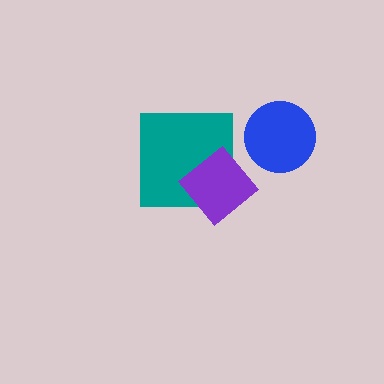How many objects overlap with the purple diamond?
1 object overlaps with the purple diamond.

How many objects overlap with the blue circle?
0 objects overlap with the blue circle.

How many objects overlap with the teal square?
1 object overlaps with the teal square.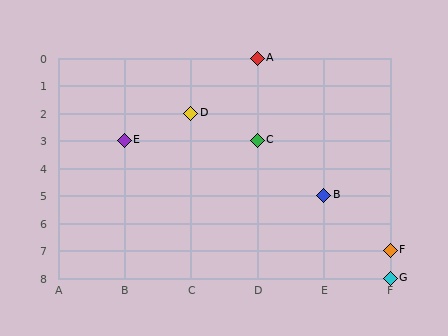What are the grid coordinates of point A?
Point A is at grid coordinates (D, 0).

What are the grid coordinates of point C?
Point C is at grid coordinates (D, 3).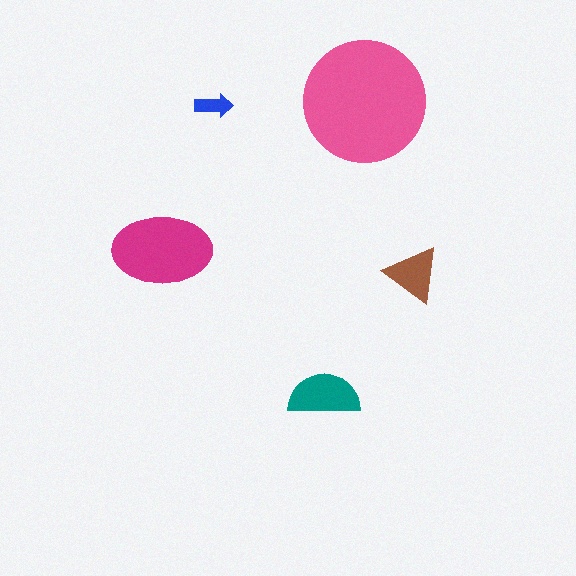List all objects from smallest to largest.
The blue arrow, the brown triangle, the teal semicircle, the magenta ellipse, the pink circle.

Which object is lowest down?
The teal semicircle is bottommost.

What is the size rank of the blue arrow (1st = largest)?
5th.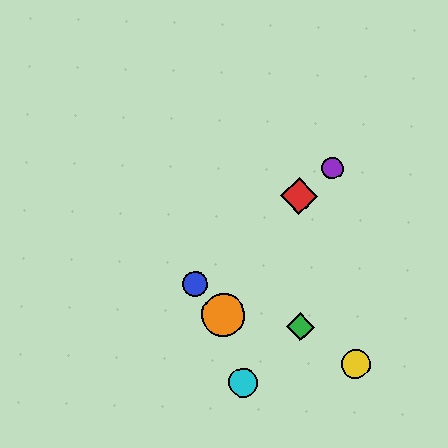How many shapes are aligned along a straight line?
3 shapes (the red diamond, the blue circle, the purple circle) are aligned along a straight line.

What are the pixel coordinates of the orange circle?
The orange circle is at (224, 315).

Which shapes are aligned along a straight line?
The red diamond, the blue circle, the purple circle are aligned along a straight line.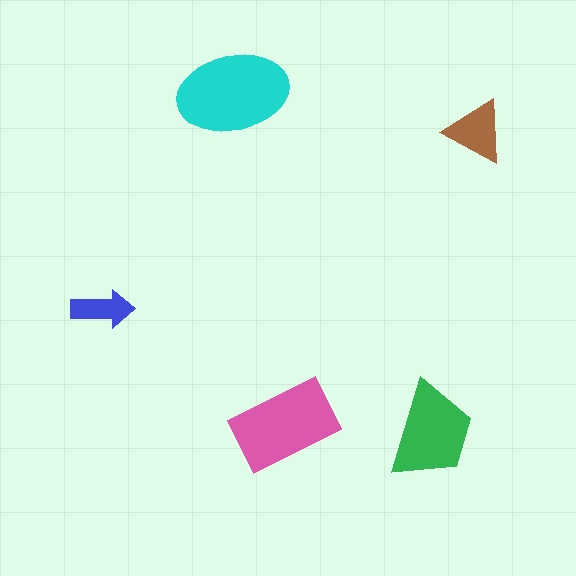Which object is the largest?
The cyan ellipse.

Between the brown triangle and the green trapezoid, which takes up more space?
The green trapezoid.